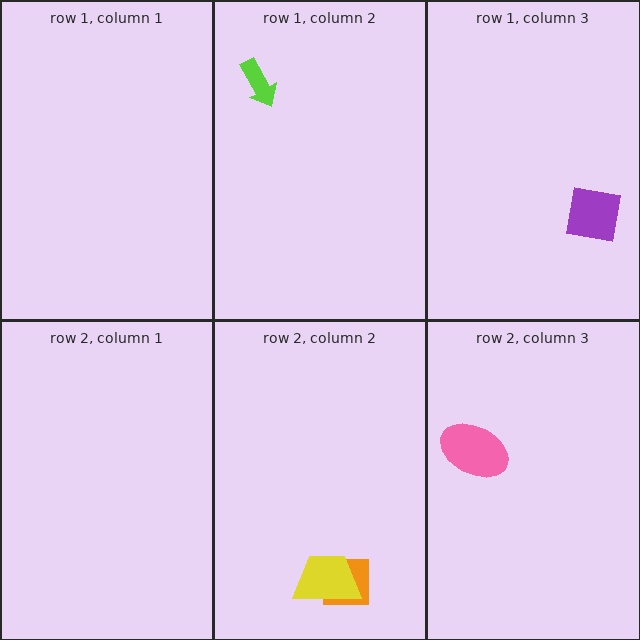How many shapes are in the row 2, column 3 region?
1.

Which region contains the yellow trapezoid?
The row 2, column 2 region.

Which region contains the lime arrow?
The row 1, column 2 region.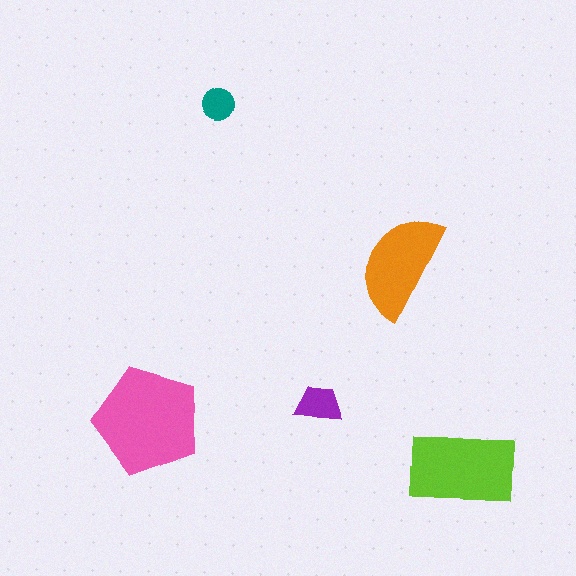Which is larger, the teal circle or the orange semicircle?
The orange semicircle.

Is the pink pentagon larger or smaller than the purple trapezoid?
Larger.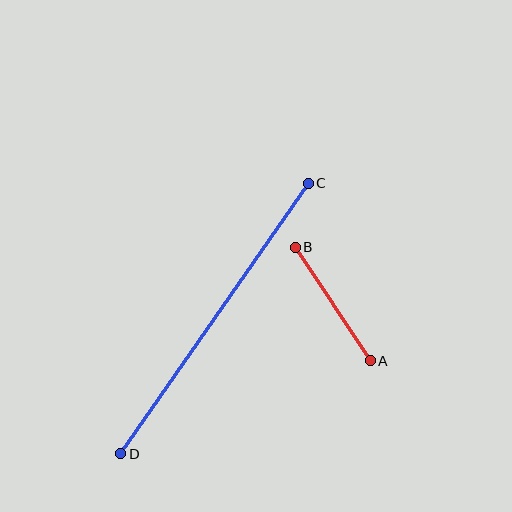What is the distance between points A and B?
The distance is approximately 136 pixels.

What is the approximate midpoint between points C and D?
The midpoint is at approximately (215, 318) pixels.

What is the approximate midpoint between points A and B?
The midpoint is at approximately (333, 304) pixels.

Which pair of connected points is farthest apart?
Points C and D are farthest apart.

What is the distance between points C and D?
The distance is approximately 329 pixels.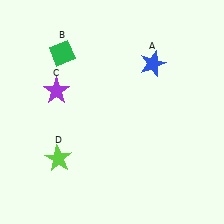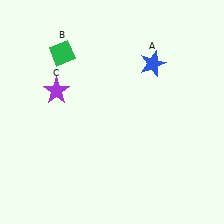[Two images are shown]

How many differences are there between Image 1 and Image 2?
There is 1 difference between the two images.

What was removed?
The lime star (D) was removed in Image 2.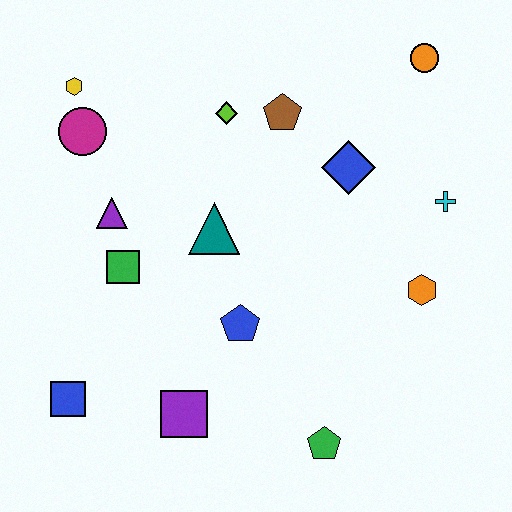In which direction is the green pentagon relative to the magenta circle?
The green pentagon is below the magenta circle.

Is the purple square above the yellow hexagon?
No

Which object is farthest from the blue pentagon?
The orange circle is farthest from the blue pentagon.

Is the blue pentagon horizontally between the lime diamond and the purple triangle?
No